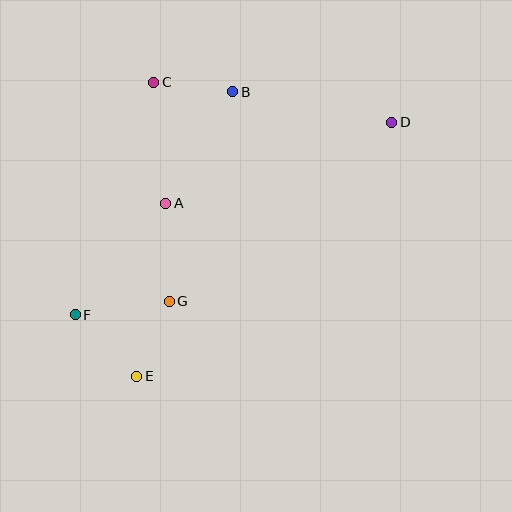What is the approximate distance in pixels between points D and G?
The distance between D and G is approximately 286 pixels.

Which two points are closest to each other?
Points B and C are closest to each other.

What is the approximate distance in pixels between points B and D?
The distance between B and D is approximately 162 pixels.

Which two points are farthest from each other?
Points D and F are farthest from each other.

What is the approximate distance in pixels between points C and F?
The distance between C and F is approximately 245 pixels.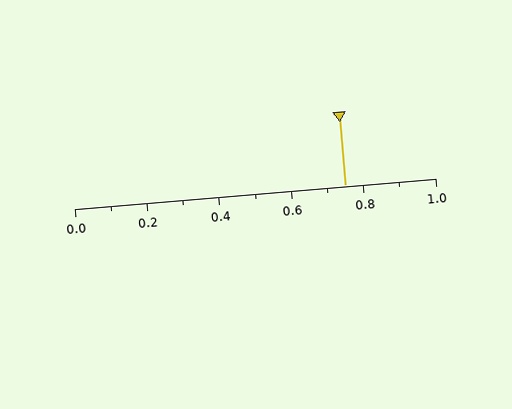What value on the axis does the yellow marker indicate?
The marker indicates approximately 0.75.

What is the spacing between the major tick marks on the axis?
The major ticks are spaced 0.2 apart.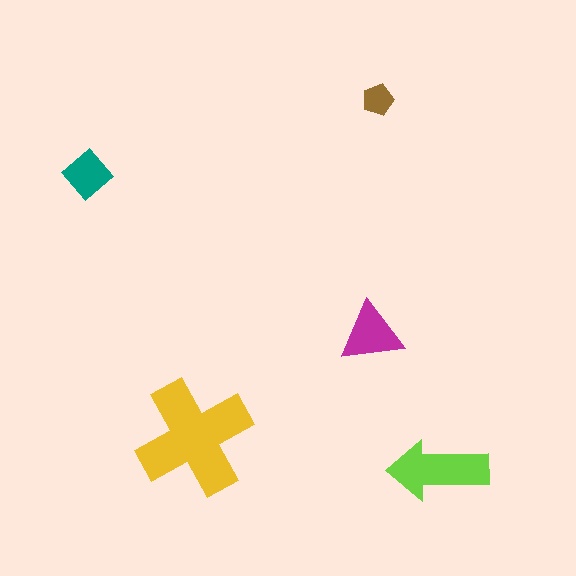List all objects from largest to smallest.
The yellow cross, the lime arrow, the magenta triangle, the teal diamond, the brown pentagon.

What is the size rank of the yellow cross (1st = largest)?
1st.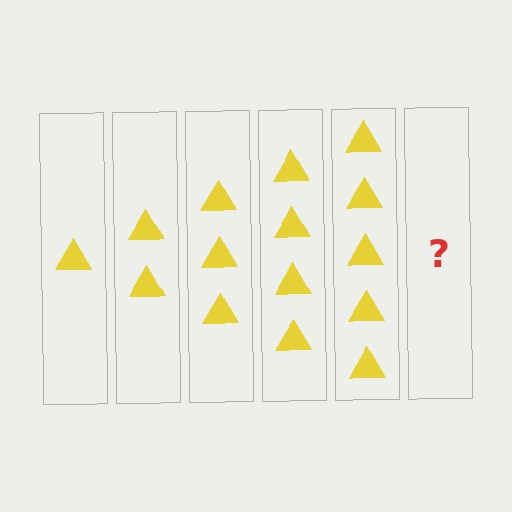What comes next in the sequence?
The next element should be 6 triangles.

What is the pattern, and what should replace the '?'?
The pattern is that each step adds one more triangle. The '?' should be 6 triangles.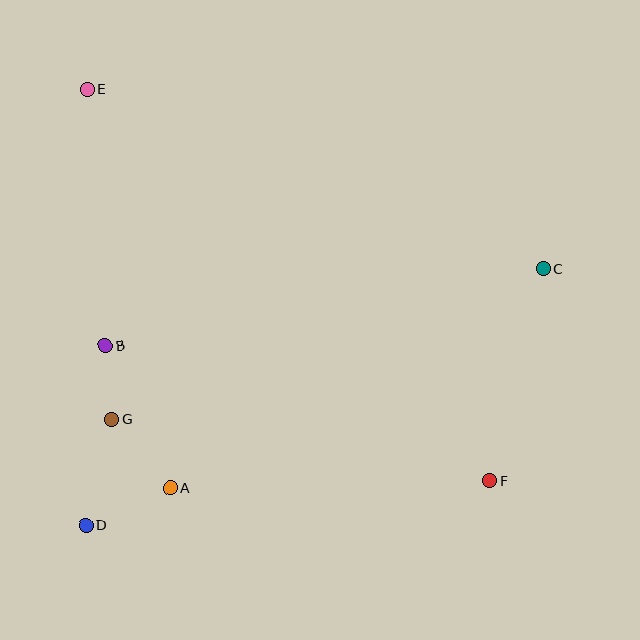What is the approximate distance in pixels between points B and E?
The distance between B and E is approximately 257 pixels.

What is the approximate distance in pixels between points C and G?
The distance between C and G is approximately 457 pixels.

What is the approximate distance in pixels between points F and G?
The distance between F and G is approximately 383 pixels.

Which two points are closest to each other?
Points B and G are closest to each other.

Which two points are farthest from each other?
Points E and F are farthest from each other.